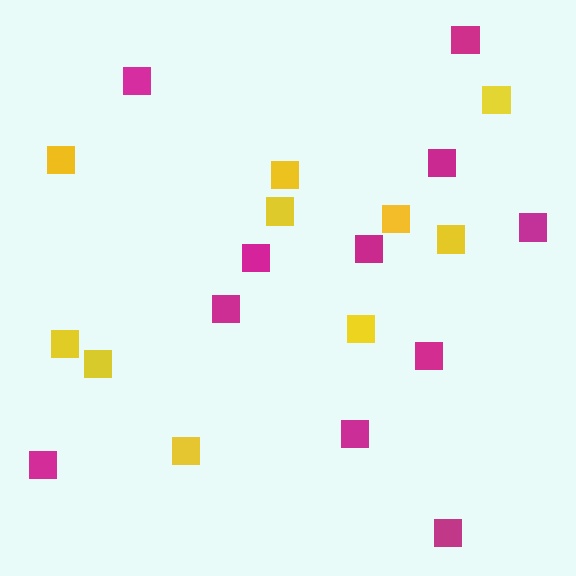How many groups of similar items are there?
There are 2 groups: one group of yellow squares (10) and one group of magenta squares (11).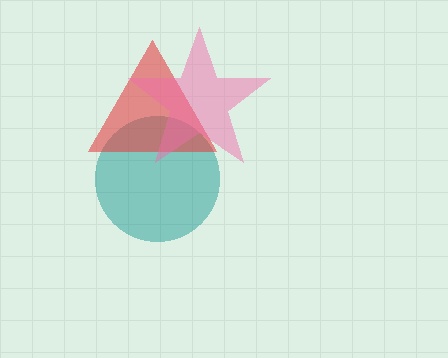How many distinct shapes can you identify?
There are 3 distinct shapes: a teal circle, a red triangle, a pink star.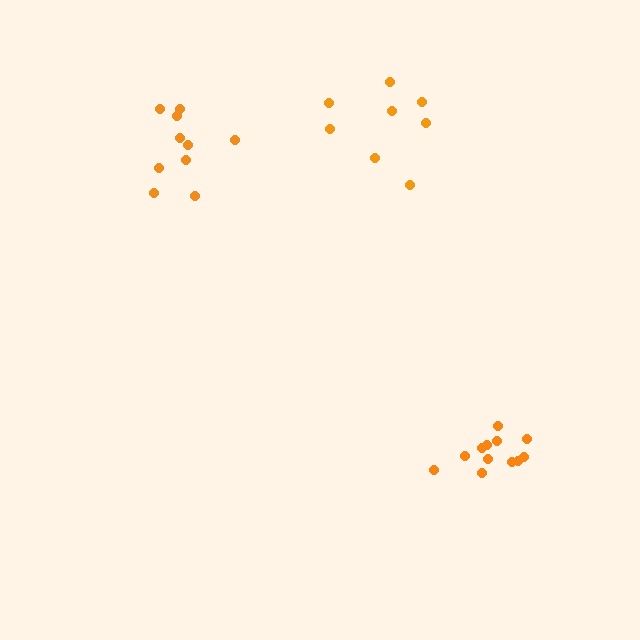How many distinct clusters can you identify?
There are 3 distinct clusters.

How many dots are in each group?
Group 1: 10 dots, Group 2: 12 dots, Group 3: 8 dots (30 total).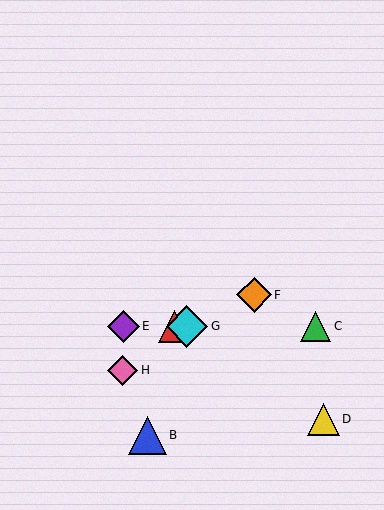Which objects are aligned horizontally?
Objects A, C, E, G are aligned horizontally.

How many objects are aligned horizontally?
4 objects (A, C, E, G) are aligned horizontally.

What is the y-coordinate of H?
Object H is at y≈371.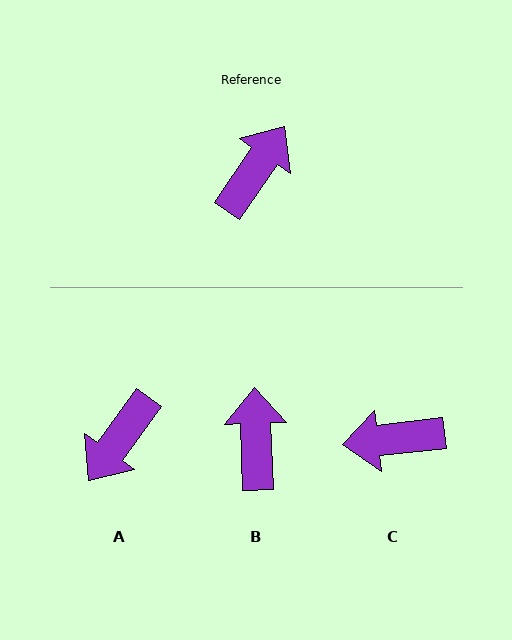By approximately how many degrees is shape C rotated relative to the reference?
Approximately 131 degrees counter-clockwise.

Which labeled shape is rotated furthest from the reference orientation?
A, about 179 degrees away.